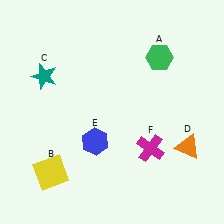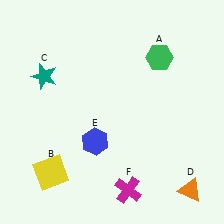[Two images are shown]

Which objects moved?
The objects that moved are: the orange triangle (D), the magenta cross (F).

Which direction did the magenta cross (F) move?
The magenta cross (F) moved down.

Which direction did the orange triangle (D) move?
The orange triangle (D) moved down.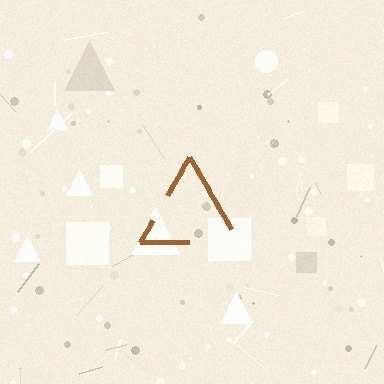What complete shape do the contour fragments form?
The contour fragments form a triangle.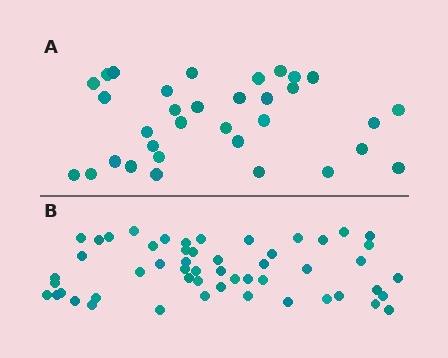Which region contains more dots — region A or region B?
Region B (the bottom region) has more dots.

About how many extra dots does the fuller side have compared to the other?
Region B has approximately 20 more dots than region A.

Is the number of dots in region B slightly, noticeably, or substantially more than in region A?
Region B has substantially more. The ratio is roughly 1.6 to 1.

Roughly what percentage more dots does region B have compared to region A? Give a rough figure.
About 60% more.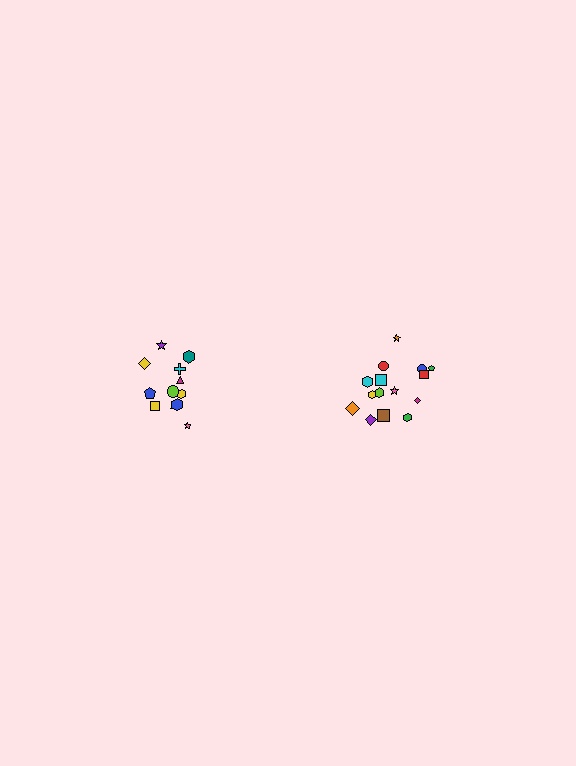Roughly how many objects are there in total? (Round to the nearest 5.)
Roughly 25 objects in total.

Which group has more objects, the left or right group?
The right group.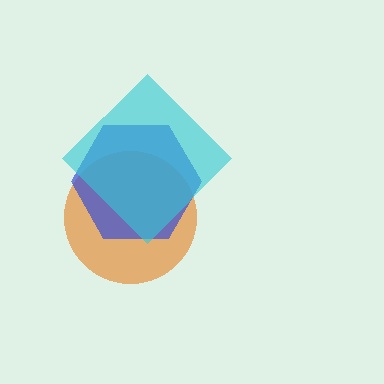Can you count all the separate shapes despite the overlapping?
Yes, there are 3 separate shapes.